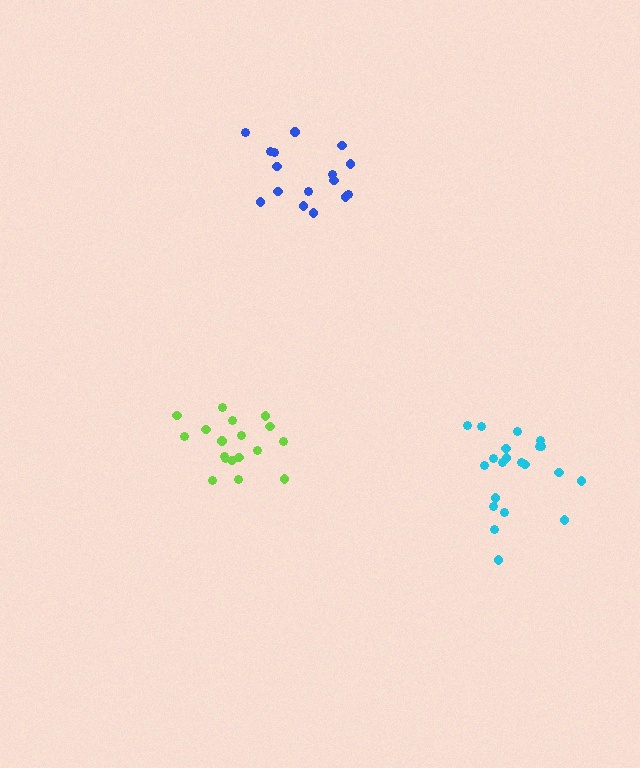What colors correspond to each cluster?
The clusters are colored: lime, blue, cyan.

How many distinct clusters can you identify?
There are 3 distinct clusters.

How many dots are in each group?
Group 1: 18 dots, Group 2: 16 dots, Group 3: 21 dots (55 total).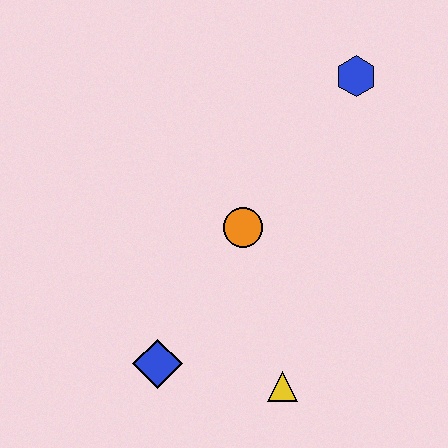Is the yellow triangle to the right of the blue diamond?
Yes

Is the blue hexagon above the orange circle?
Yes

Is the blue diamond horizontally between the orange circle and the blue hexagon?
No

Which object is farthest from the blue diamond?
The blue hexagon is farthest from the blue diamond.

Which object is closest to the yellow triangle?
The blue diamond is closest to the yellow triangle.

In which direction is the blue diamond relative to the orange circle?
The blue diamond is below the orange circle.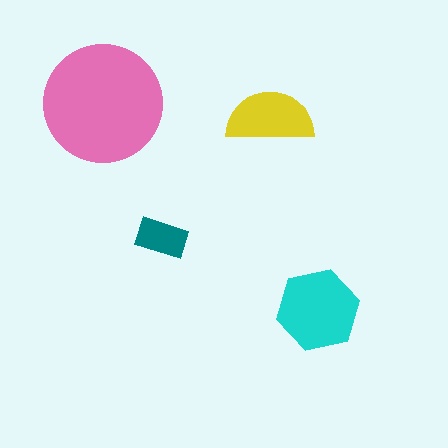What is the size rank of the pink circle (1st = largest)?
1st.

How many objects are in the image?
There are 4 objects in the image.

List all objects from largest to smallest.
The pink circle, the cyan hexagon, the yellow semicircle, the teal rectangle.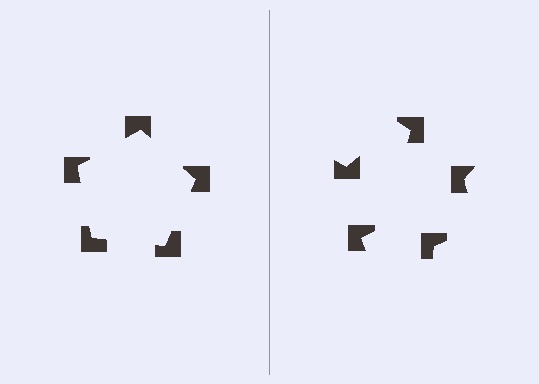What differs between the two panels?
The notched squares are positioned identically on both sides; only the wedge orientations differ. On the left they align to a pentagon; on the right they are misaligned.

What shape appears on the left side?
An illusory pentagon.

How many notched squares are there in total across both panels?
10 — 5 on each side.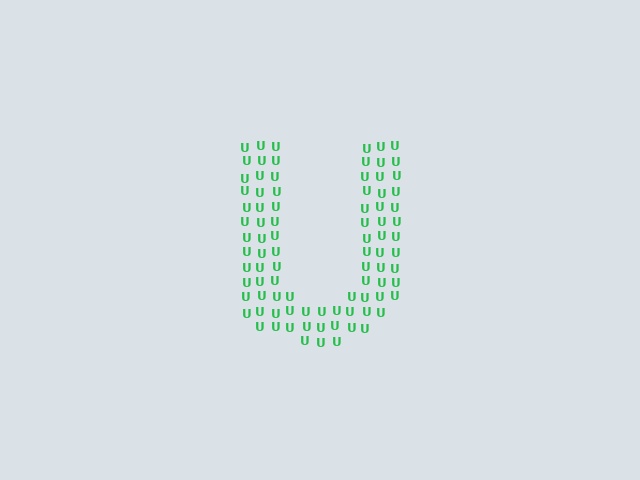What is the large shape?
The large shape is the letter U.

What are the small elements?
The small elements are letter U's.